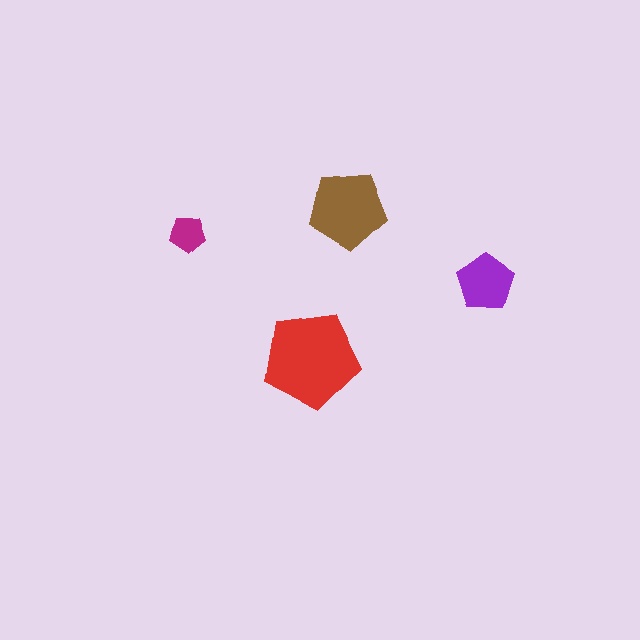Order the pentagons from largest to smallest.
the red one, the brown one, the purple one, the magenta one.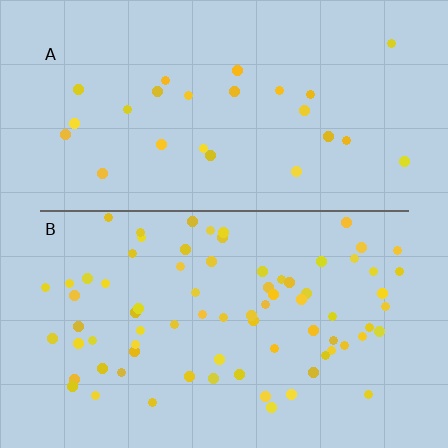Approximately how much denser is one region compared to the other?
Approximately 3.0× — region B over region A.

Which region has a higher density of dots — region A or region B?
B (the bottom).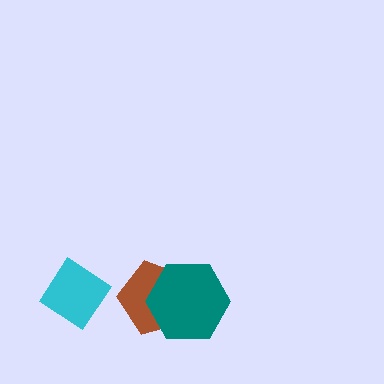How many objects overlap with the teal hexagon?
1 object overlaps with the teal hexagon.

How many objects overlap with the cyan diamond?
0 objects overlap with the cyan diamond.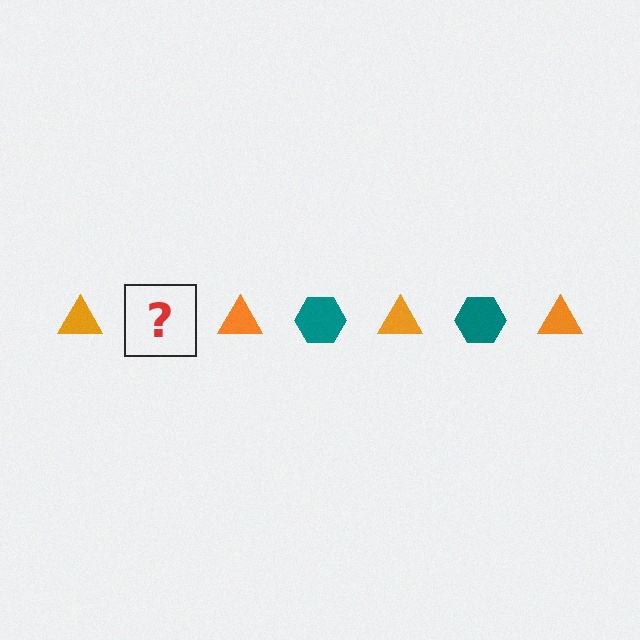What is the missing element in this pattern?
The missing element is a teal hexagon.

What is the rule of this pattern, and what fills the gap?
The rule is that the pattern alternates between orange triangle and teal hexagon. The gap should be filled with a teal hexagon.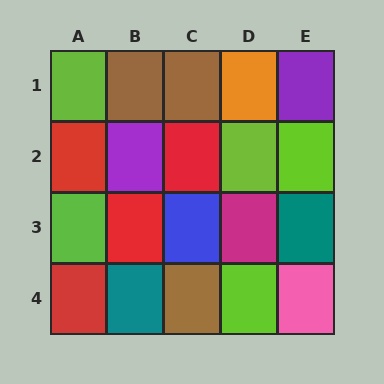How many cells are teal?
2 cells are teal.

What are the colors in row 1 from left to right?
Lime, brown, brown, orange, purple.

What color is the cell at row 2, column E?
Lime.